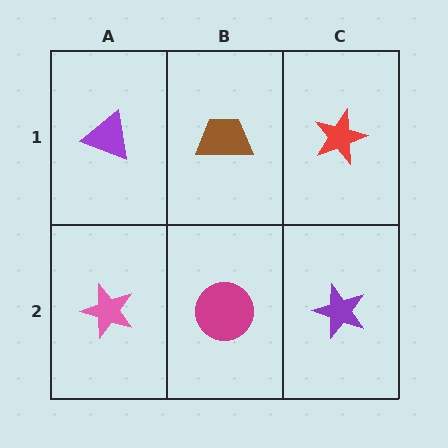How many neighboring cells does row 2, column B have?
3.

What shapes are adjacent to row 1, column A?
A pink star (row 2, column A), a brown trapezoid (row 1, column B).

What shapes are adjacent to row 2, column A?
A purple triangle (row 1, column A), a magenta circle (row 2, column B).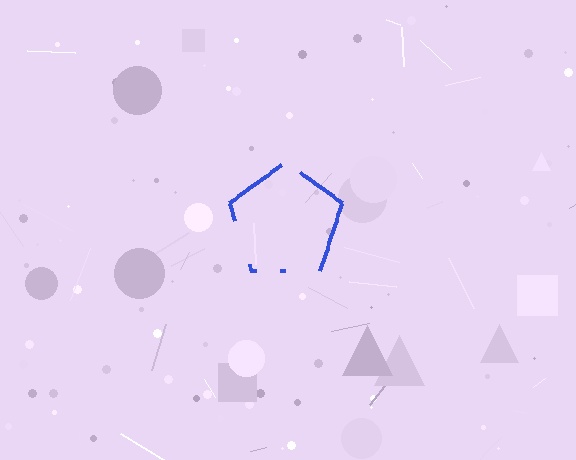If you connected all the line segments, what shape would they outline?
They would outline a pentagon.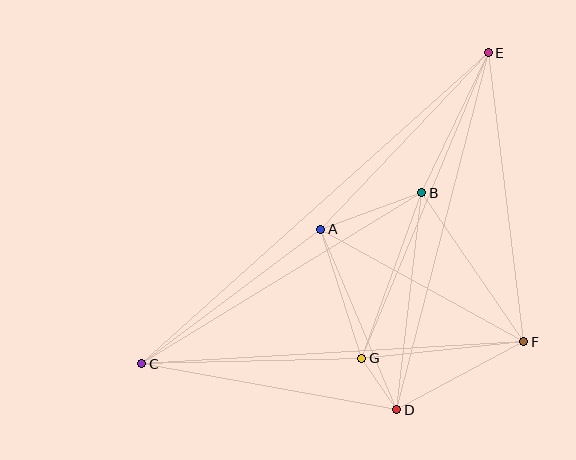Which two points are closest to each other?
Points D and G are closest to each other.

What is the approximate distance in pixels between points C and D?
The distance between C and D is approximately 259 pixels.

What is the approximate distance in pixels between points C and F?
The distance between C and F is approximately 383 pixels.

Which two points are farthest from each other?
Points C and E are farthest from each other.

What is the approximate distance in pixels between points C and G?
The distance between C and G is approximately 220 pixels.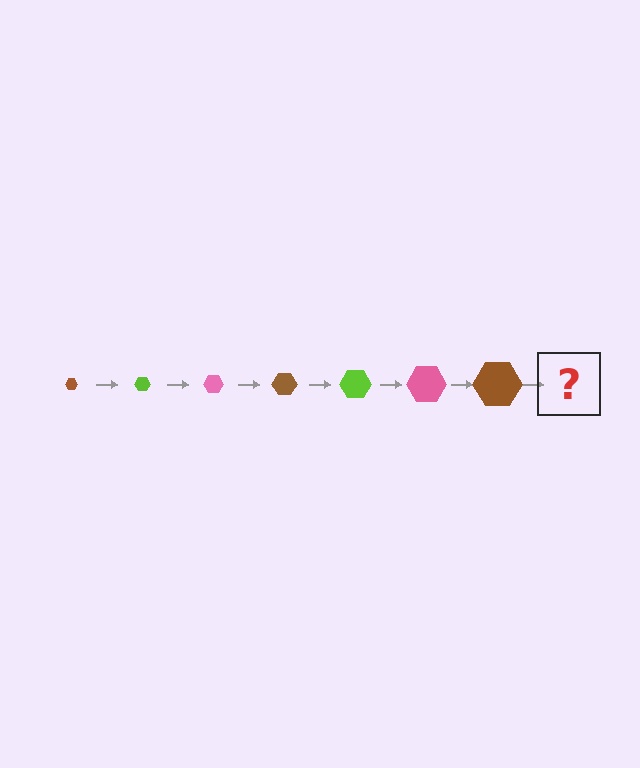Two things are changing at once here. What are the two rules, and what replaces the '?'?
The two rules are that the hexagon grows larger each step and the color cycles through brown, lime, and pink. The '?' should be a lime hexagon, larger than the previous one.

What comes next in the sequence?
The next element should be a lime hexagon, larger than the previous one.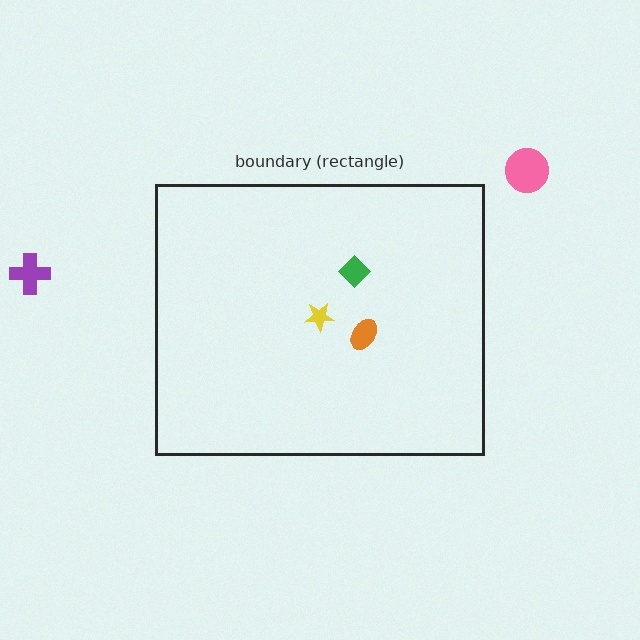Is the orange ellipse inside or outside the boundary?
Inside.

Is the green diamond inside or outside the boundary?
Inside.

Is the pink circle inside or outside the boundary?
Outside.